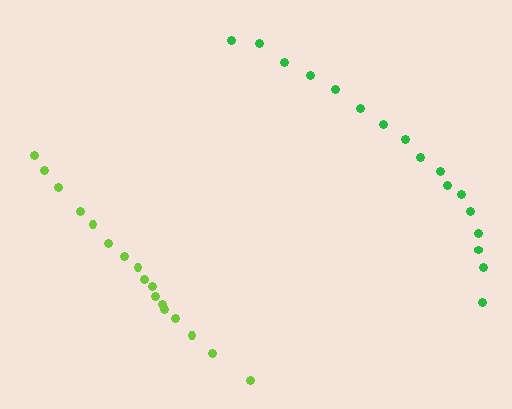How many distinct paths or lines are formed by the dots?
There are 2 distinct paths.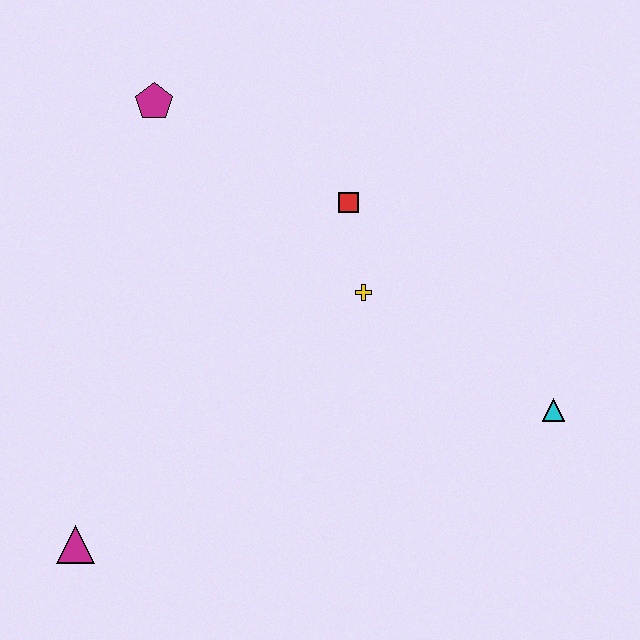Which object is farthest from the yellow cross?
The magenta triangle is farthest from the yellow cross.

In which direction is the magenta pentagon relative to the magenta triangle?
The magenta pentagon is above the magenta triangle.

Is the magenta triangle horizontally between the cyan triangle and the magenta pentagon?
No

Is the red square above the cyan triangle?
Yes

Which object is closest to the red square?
The yellow cross is closest to the red square.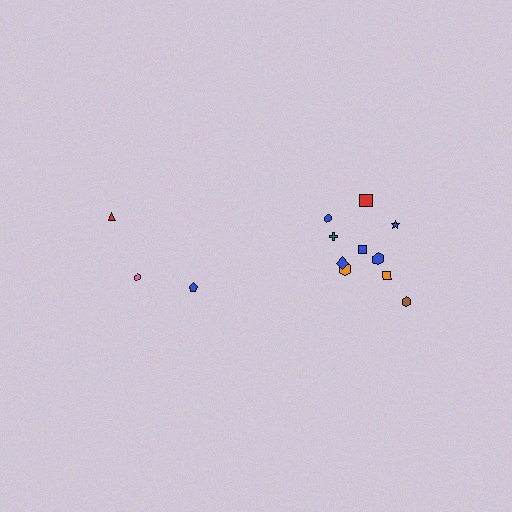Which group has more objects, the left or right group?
The right group.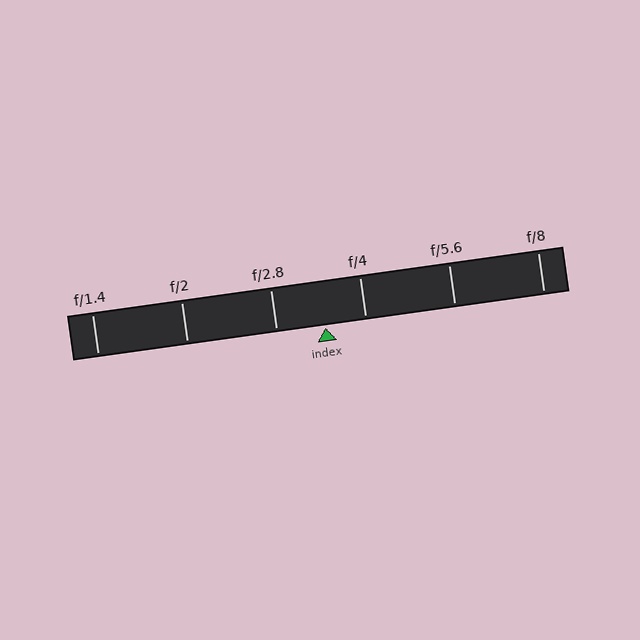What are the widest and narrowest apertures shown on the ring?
The widest aperture shown is f/1.4 and the narrowest is f/8.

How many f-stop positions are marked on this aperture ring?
There are 6 f-stop positions marked.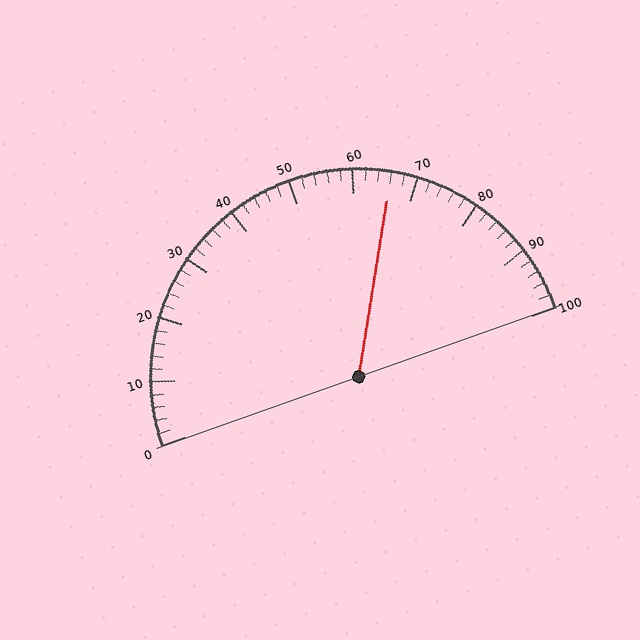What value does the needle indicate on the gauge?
The needle indicates approximately 66.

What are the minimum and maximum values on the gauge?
The gauge ranges from 0 to 100.